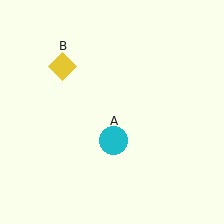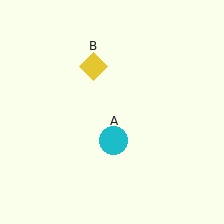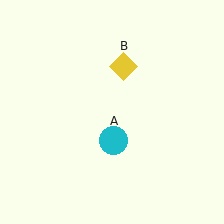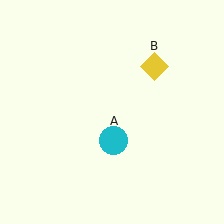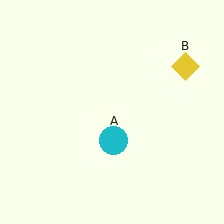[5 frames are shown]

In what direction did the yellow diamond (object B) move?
The yellow diamond (object B) moved right.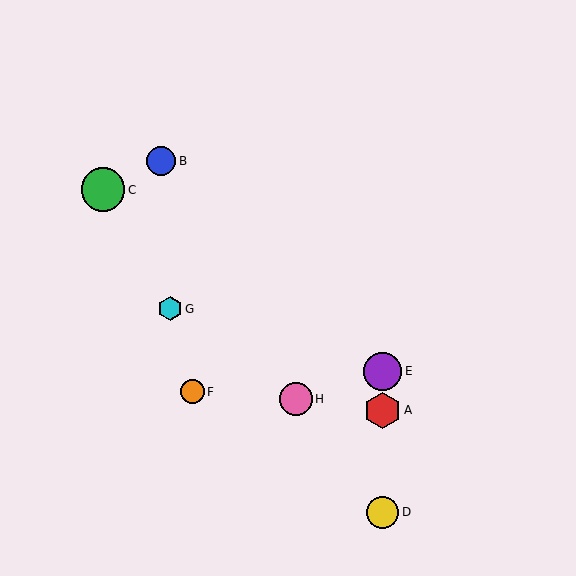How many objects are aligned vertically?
3 objects (A, D, E) are aligned vertically.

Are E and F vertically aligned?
No, E is at x≈383 and F is at x≈192.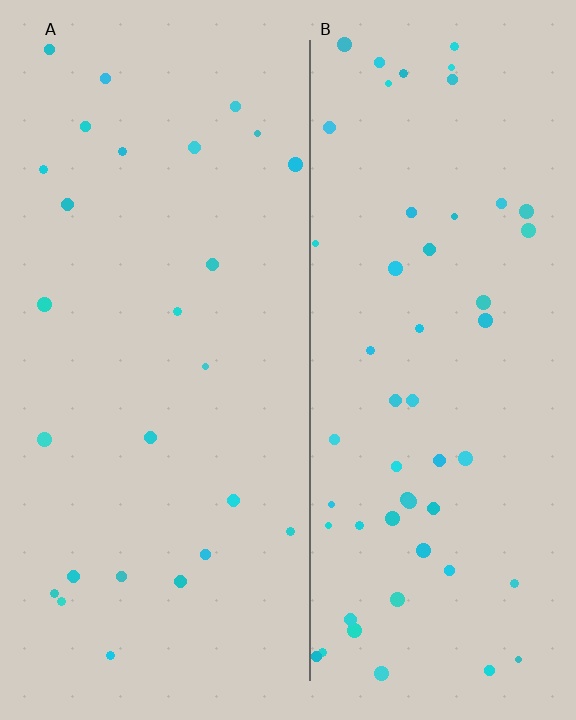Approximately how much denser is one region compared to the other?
Approximately 2.1× — region B over region A.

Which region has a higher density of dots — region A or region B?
B (the right).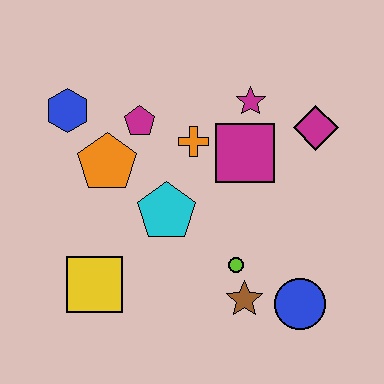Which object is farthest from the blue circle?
The blue hexagon is farthest from the blue circle.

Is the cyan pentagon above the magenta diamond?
No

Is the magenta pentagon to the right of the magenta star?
No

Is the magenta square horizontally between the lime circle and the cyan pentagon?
No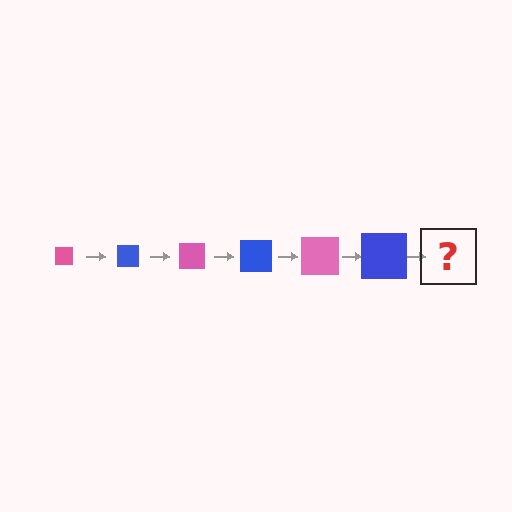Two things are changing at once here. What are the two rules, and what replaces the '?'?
The two rules are that the square grows larger each step and the color cycles through pink and blue. The '?' should be a pink square, larger than the previous one.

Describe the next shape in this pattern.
It should be a pink square, larger than the previous one.